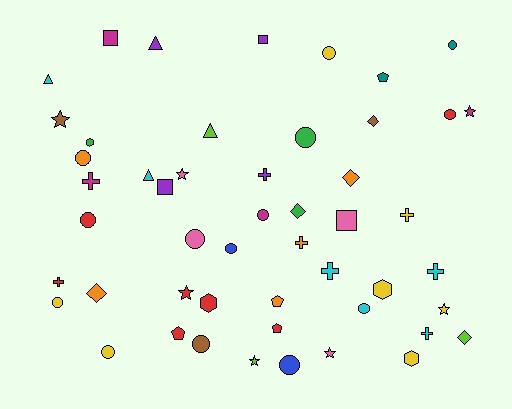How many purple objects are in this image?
There are 4 purple objects.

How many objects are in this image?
There are 50 objects.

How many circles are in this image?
There are 14 circles.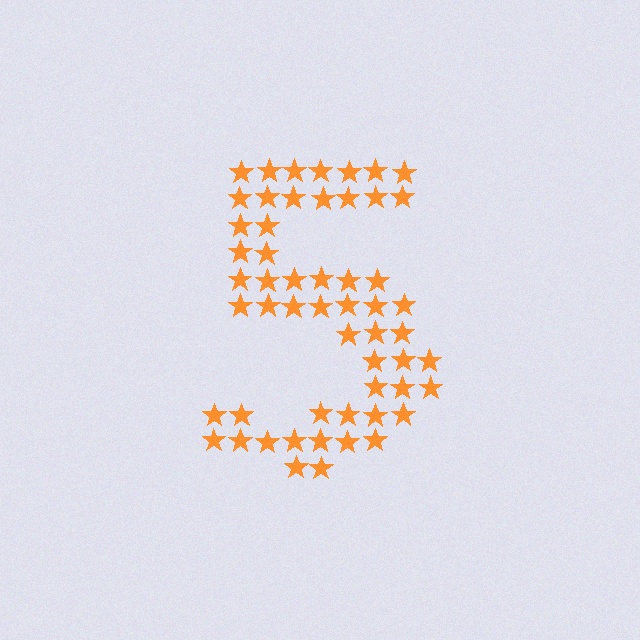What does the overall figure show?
The overall figure shows the digit 5.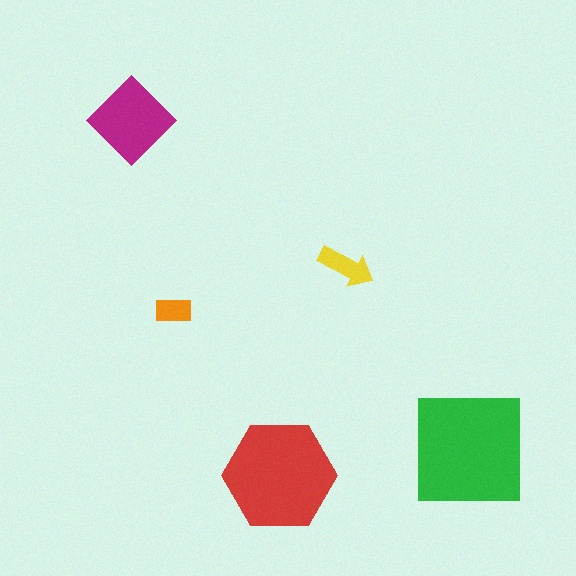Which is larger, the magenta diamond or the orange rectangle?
The magenta diamond.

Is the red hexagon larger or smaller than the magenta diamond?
Larger.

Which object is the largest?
The green square.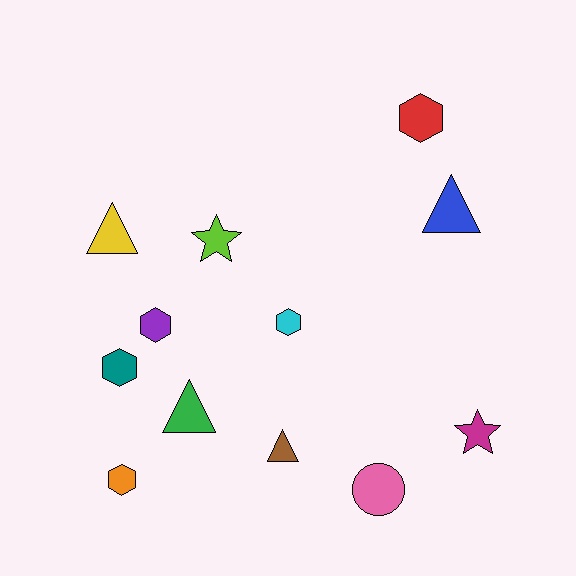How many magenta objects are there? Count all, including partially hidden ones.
There is 1 magenta object.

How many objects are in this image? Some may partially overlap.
There are 12 objects.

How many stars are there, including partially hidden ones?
There are 2 stars.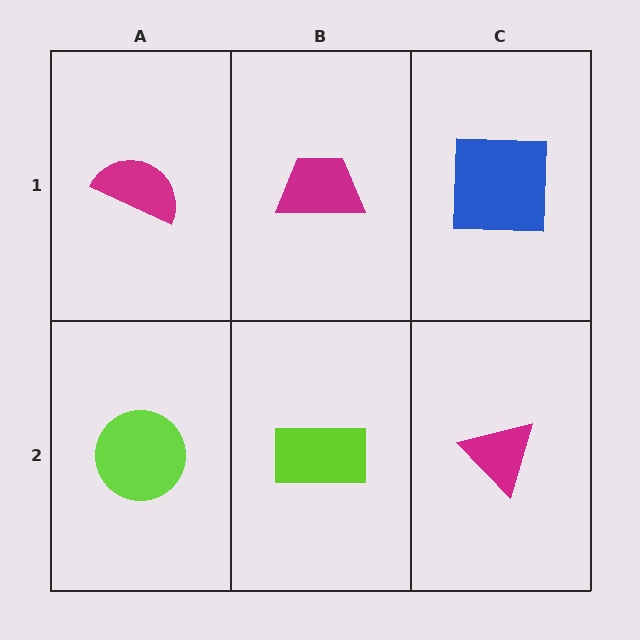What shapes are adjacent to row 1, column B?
A lime rectangle (row 2, column B), a magenta semicircle (row 1, column A), a blue square (row 1, column C).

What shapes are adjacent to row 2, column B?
A magenta trapezoid (row 1, column B), a lime circle (row 2, column A), a magenta triangle (row 2, column C).